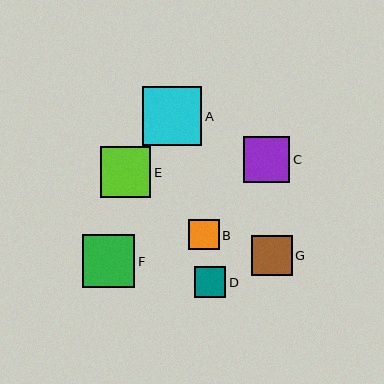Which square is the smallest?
Square B is the smallest with a size of approximately 30 pixels.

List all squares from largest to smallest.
From largest to smallest: A, F, E, C, G, D, B.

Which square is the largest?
Square A is the largest with a size of approximately 59 pixels.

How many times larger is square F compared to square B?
Square F is approximately 1.7 times the size of square B.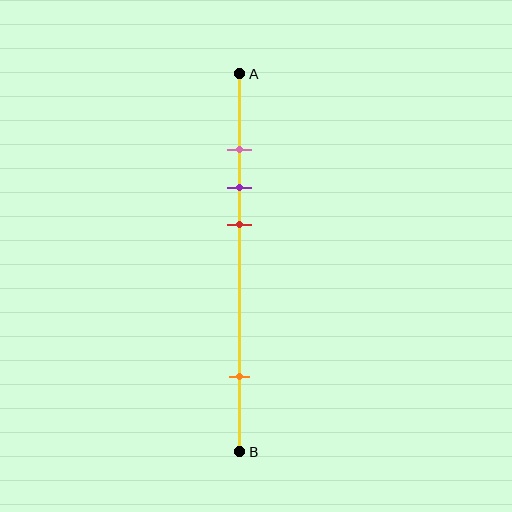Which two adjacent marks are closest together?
The pink and purple marks are the closest adjacent pair.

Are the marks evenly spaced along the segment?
No, the marks are not evenly spaced.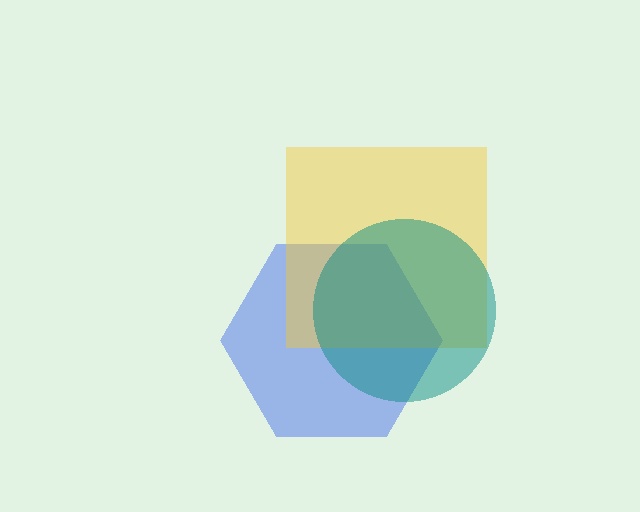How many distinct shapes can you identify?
There are 3 distinct shapes: a blue hexagon, a yellow square, a teal circle.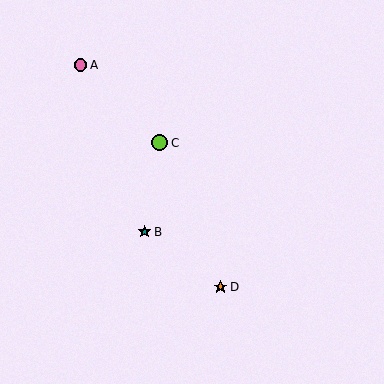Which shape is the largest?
The lime circle (labeled C) is the largest.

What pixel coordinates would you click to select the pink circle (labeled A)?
Click at (80, 65) to select the pink circle A.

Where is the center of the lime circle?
The center of the lime circle is at (159, 143).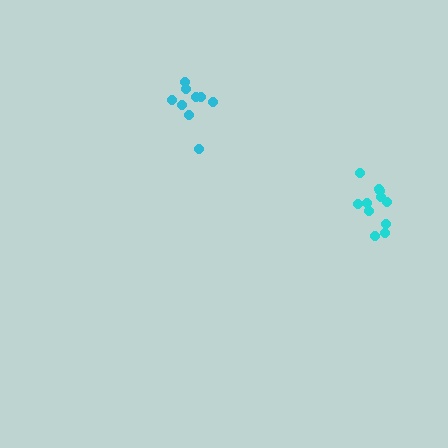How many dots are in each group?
Group 1: 11 dots, Group 2: 9 dots (20 total).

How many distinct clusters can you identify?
There are 2 distinct clusters.